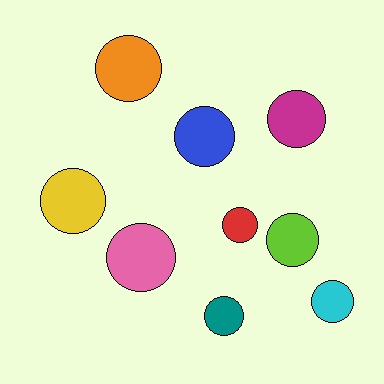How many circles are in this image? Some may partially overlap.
There are 9 circles.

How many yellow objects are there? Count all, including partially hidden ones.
There is 1 yellow object.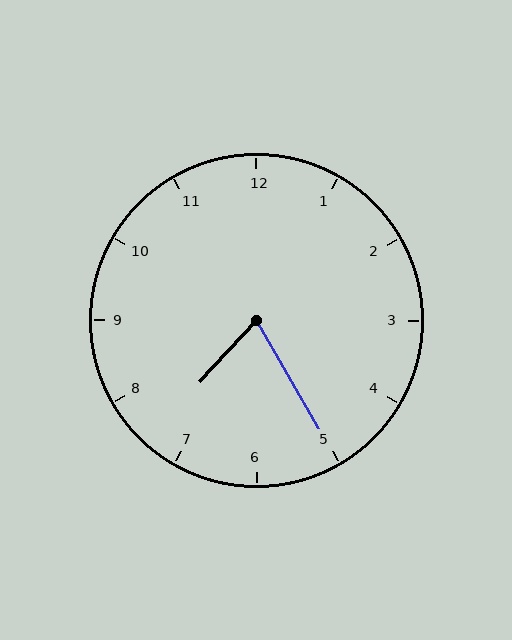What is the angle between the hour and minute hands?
Approximately 72 degrees.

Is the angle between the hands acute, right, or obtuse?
It is acute.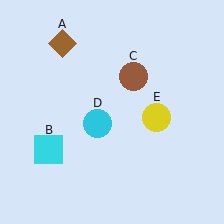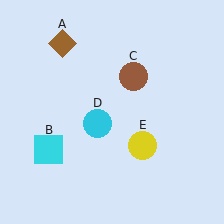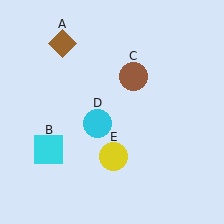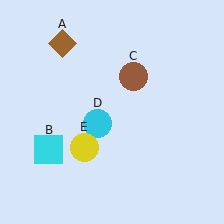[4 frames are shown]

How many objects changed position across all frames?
1 object changed position: yellow circle (object E).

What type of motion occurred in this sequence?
The yellow circle (object E) rotated clockwise around the center of the scene.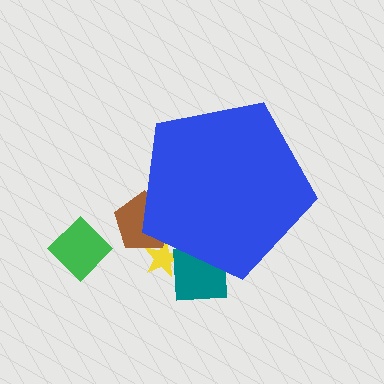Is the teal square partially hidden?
Yes, the teal square is partially hidden behind the blue pentagon.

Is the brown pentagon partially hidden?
Yes, the brown pentagon is partially hidden behind the blue pentagon.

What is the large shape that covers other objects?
A blue pentagon.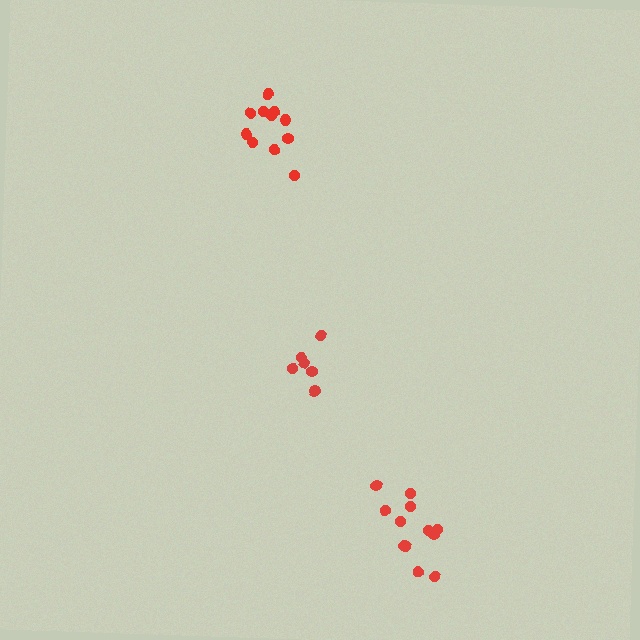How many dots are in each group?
Group 1: 6 dots, Group 2: 11 dots, Group 3: 12 dots (29 total).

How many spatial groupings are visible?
There are 3 spatial groupings.